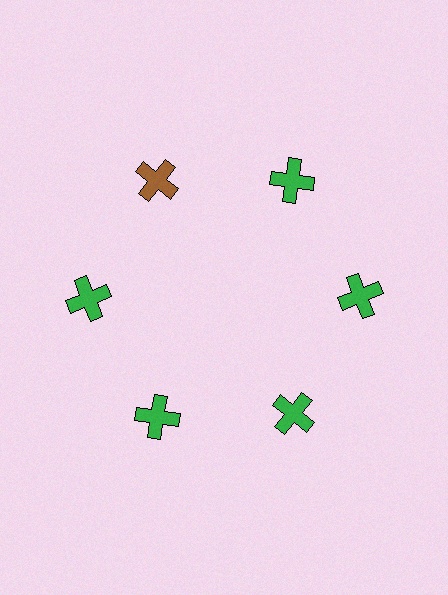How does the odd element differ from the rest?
It has a different color: brown instead of green.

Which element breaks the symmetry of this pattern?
The brown cross at roughly the 11 o'clock position breaks the symmetry. All other shapes are green crosses.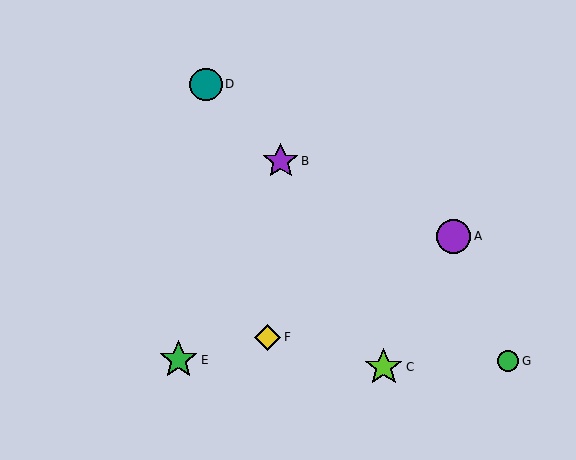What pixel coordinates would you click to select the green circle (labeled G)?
Click at (508, 361) to select the green circle G.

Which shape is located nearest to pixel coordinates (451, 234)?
The purple circle (labeled A) at (453, 236) is nearest to that location.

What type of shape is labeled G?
Shape G is a green circle.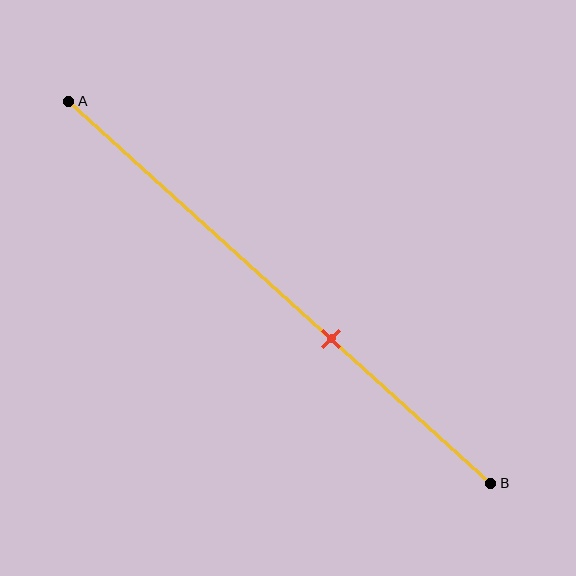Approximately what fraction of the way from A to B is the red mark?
The red mark is approximately 60% of the way from A to B.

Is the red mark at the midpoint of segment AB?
No, the mark is at about 60% from A, not at the 50% midpoint.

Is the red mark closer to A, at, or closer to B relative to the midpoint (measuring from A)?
The red mark is closer to point B than the midpoint of segment AB.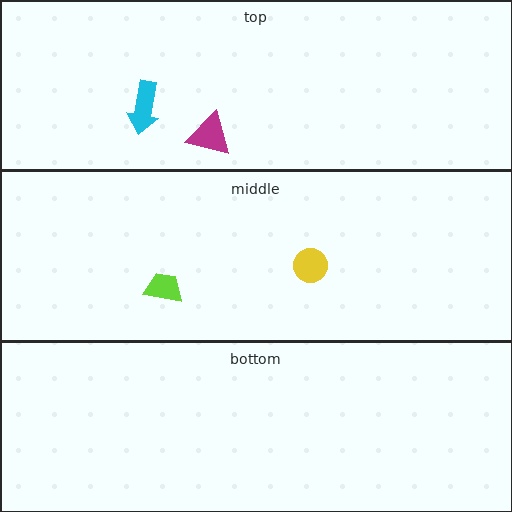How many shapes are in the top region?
2.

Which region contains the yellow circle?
The middle region.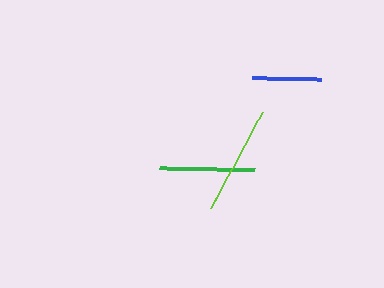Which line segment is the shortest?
The blue line is the shortest at approximately 69 pixels.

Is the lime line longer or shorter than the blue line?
The lime line is longer than the blue line.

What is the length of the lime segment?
The lime segment is approximately 109 pixels long.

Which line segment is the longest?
The lime line is the longest at approximately 109 pixels.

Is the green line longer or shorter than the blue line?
The green line is longer than the blue line.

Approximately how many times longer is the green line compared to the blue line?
The green line is approximately 1.4 times the length of the blue line.